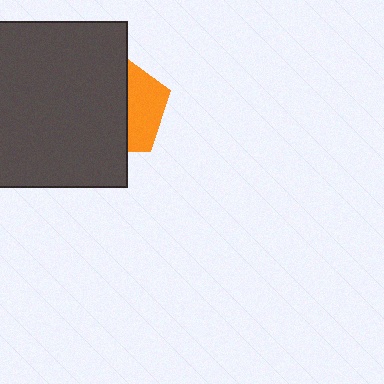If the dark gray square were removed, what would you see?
You would see the complete orange pentagon.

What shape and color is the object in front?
The object in front is a dark gray square.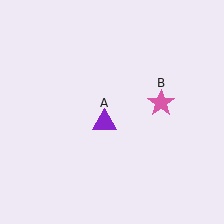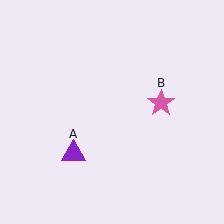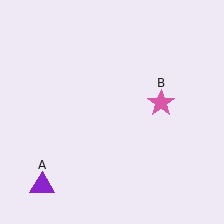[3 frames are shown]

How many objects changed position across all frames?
1 object changed position: purple triangle (object A).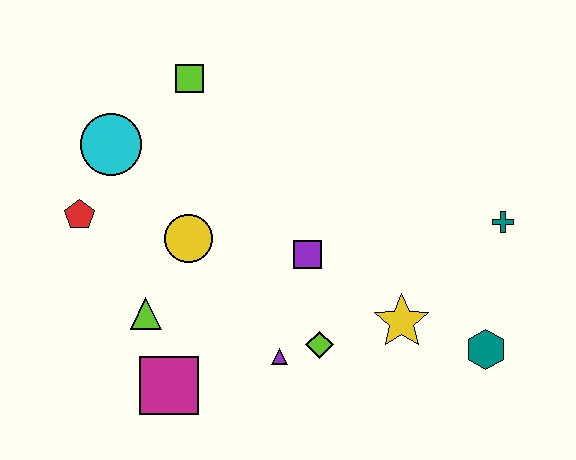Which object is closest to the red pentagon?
The cyan circle is closest to the red pentagon.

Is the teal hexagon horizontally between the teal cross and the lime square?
Yes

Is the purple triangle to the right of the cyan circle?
Yes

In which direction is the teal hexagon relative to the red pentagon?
The teal hexagon is to the right of the red pentagon.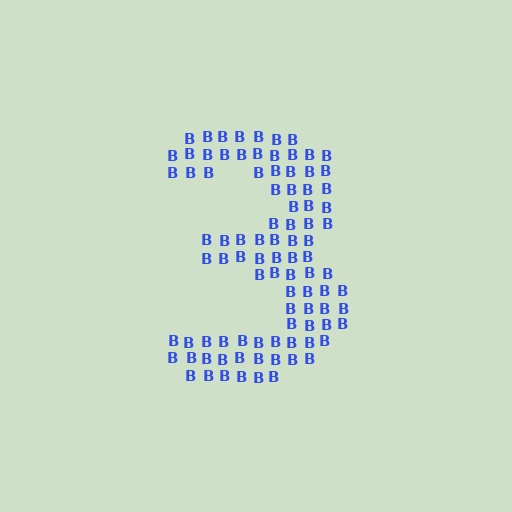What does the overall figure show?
The overall figure shows the digit 3.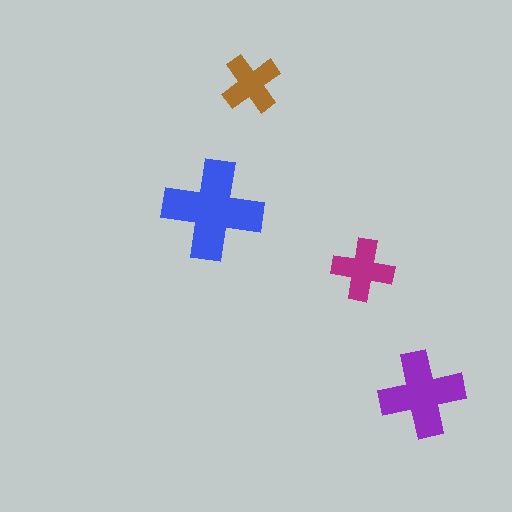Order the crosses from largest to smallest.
the blue one, the purple one, the magenta one, the brown one.